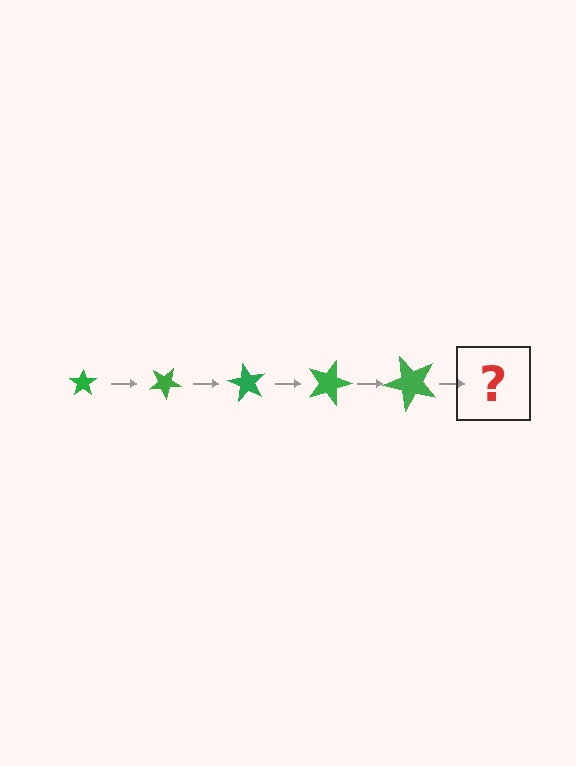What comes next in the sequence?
The next element should be a star, larger than the previous one and rotated 150 degrees from the start.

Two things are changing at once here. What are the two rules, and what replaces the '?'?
The two rules are that the star grows larger each step and it rotates 30 degrees each step. The '?' should be a star, larger than the previous one and rotated 150 degrees from the start.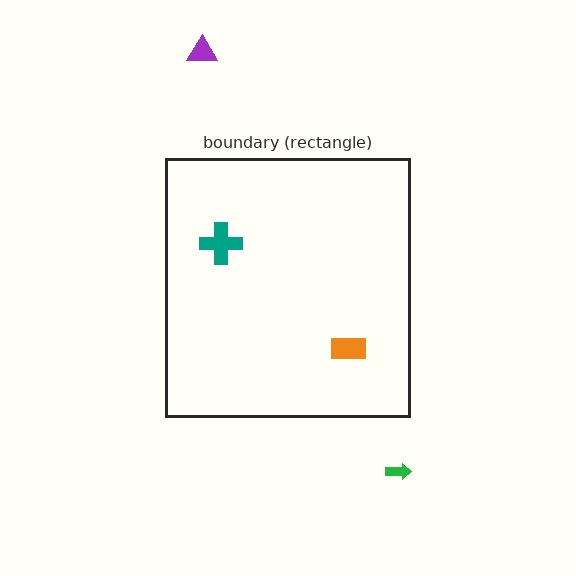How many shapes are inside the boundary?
2 inside, 2 outside.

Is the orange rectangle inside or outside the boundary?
Inside.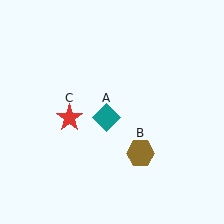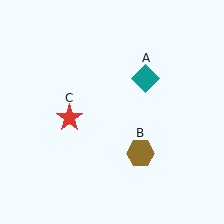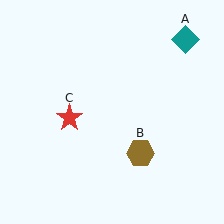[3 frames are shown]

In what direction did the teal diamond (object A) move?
The teal diamond (object A) moved up and to the right.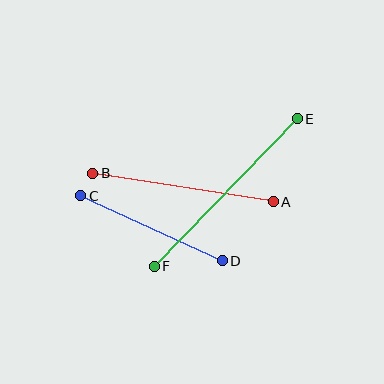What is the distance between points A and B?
The distance is approximately 183 pixels.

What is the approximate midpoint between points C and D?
The midpoint is at approximately (152, 228) pixels.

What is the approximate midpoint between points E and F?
The midpoint is at approximately (226, 192) pixels.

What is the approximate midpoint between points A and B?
The midpoint is at approximately (183, 187) pixels.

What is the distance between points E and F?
The distance is approximately 206 pixels.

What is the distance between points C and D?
The distance is approximately 156 pixels.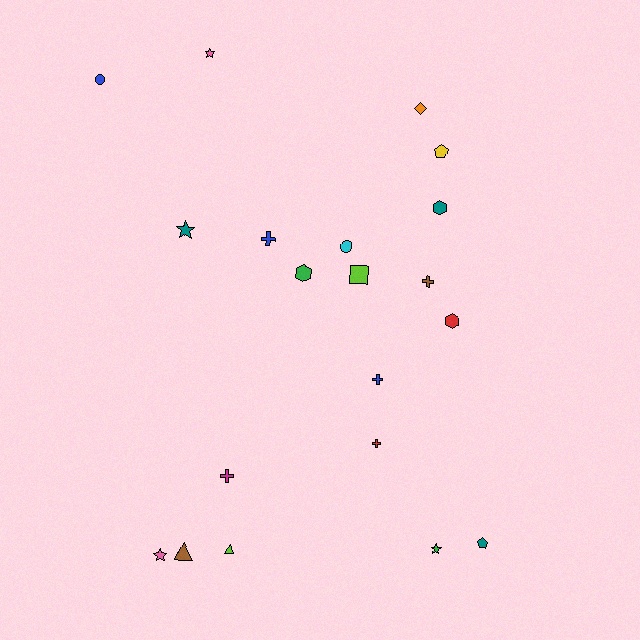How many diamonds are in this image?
There is 1 diamond.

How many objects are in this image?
There are 20 objects.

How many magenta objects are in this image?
There is 1 magenta object.